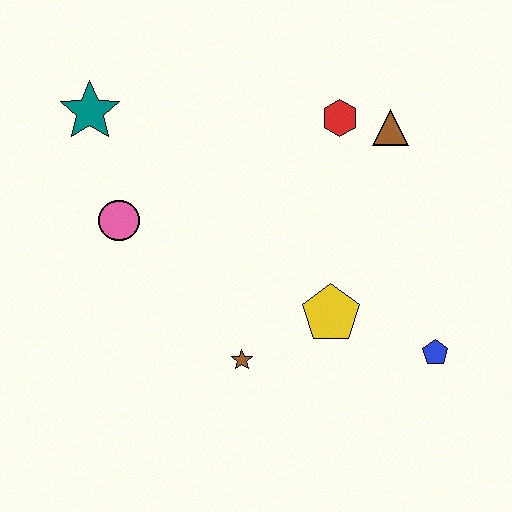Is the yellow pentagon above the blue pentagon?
Yes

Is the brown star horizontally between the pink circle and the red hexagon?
Yes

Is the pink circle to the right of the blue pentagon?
No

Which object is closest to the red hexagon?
The brown triangle is closest to the red hexagon.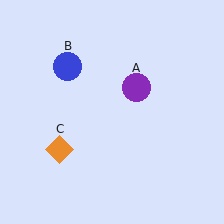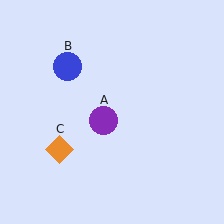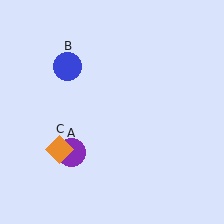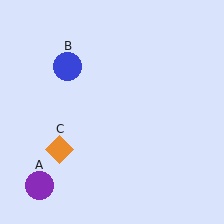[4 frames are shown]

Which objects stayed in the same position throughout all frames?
Blue circle (object B) and orange diamond (object C) remained stationary.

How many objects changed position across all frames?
1 object changed position: purple circle (object A).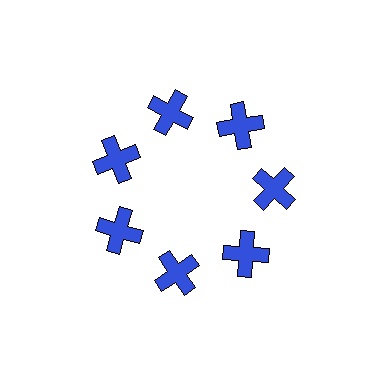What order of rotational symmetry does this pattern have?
This pattern has 7-fold rotational symmetry.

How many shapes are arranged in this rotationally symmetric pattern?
There are 7 shapes, arranged in 7 groups of 1.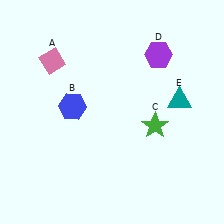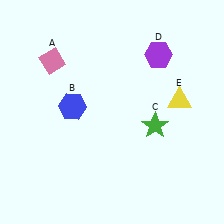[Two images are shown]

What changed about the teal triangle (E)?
In Image 1, E is teal. In Image 2, it changed to yellow.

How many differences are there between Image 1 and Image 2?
There is 1 difference between the two images.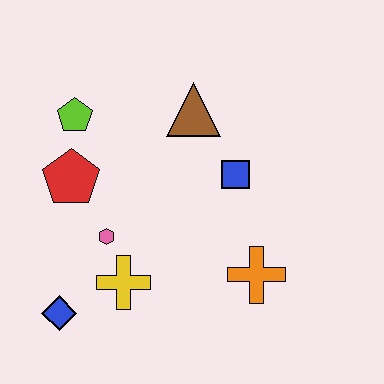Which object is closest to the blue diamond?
The yellow cross is closest to the blue diamond.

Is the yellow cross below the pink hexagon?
Yes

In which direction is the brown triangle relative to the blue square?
The brown triangle is above the blue square.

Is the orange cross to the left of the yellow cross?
No